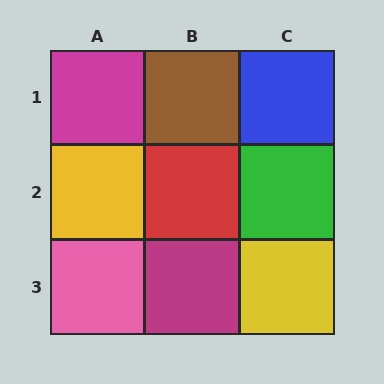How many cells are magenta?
2 cells are magenta.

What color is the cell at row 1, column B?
Brown.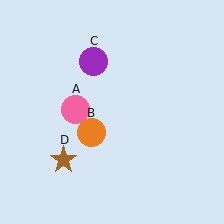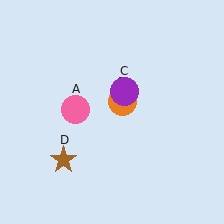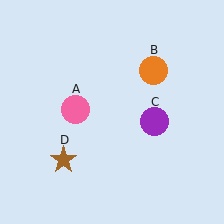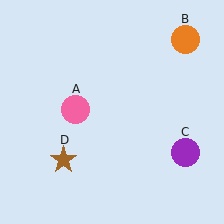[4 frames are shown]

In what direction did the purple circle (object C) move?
The purple circle (object C) moved down and to the right.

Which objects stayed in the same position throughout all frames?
Pink circle (object A) and brown star (object D) remained stationary.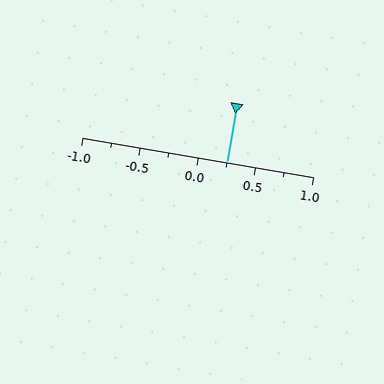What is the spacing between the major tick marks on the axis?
The major ticks are spaced 0.5 apart.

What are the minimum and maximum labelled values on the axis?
The axis runs from -1.0 to 1.0.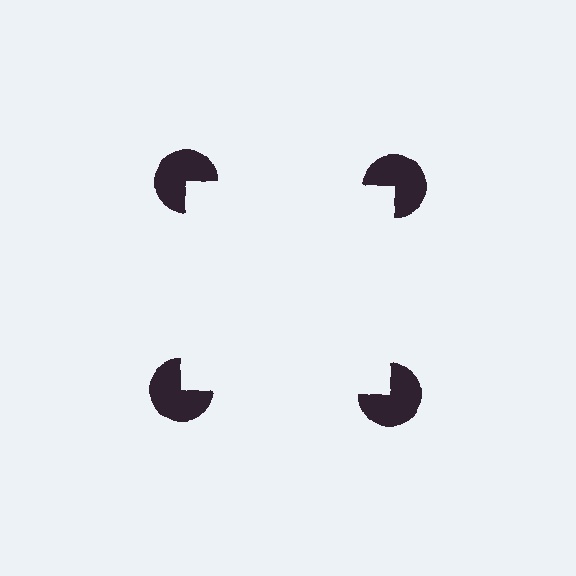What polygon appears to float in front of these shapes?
An illusory square — its edges are inferred from the aligned wedge cuts in the pac-man discs, not physically drawn.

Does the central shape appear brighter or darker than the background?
It typically appears slightly brighter than the background, even though no actual brightness change is drawn.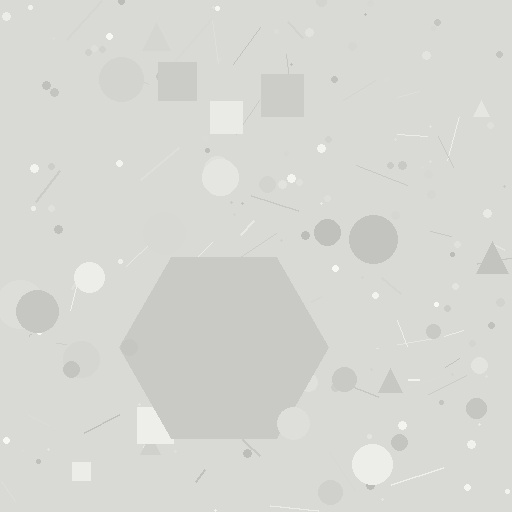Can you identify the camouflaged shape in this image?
The camouflaged shape is a hexagon.